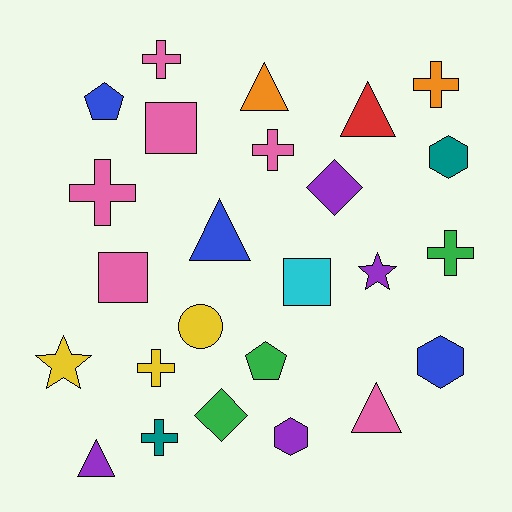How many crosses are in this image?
There are 7 crosses.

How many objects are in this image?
There are 25 objects.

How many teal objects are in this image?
There are 2 teal objects.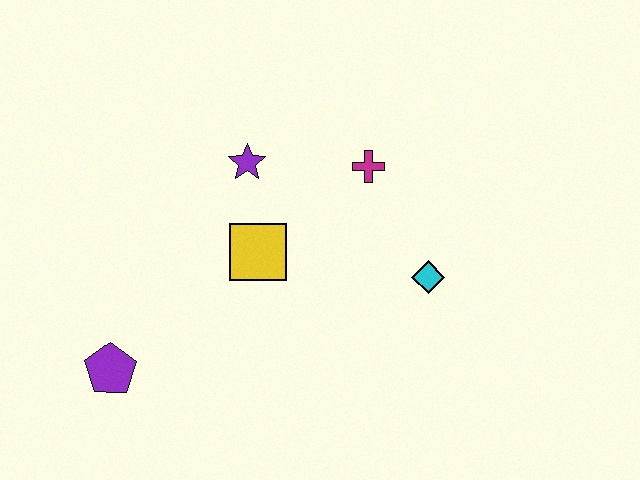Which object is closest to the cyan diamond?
The magenta cross is closest to the cyan diamond.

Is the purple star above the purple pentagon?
Yes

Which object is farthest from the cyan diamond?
The purple pentagon is farthest from the cyan diamond.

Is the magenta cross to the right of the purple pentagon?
Yes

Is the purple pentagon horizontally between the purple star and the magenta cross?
No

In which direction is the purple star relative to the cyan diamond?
The purple star is to the left of the cyan diamond.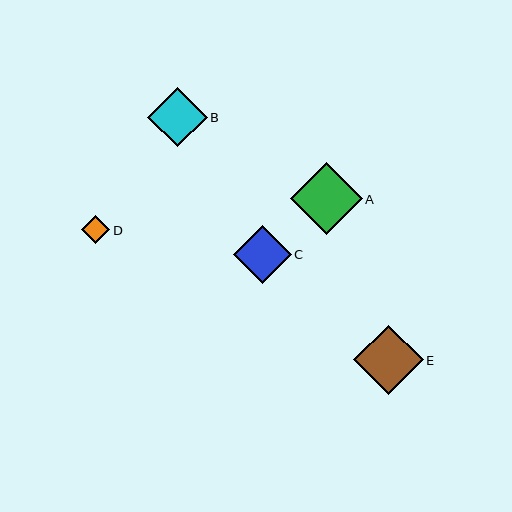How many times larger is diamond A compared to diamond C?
Diamond A is approximately 1.3 times the size of diamond C.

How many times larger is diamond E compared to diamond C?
Diamond E is approximately 1.2 times the size of diamond C.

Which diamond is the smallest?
Diamond D is the smallest with a size of approximately 29 pixels.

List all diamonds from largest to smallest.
From largest to smallest: A, E, B, C, D.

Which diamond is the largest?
Diamond A is the largest with a size of approximately 72 pixels.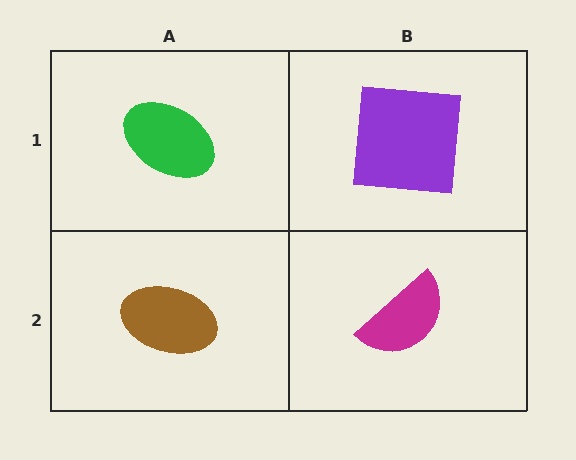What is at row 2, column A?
A brown ellipse.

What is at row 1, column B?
A purple square.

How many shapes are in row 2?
2 shapes.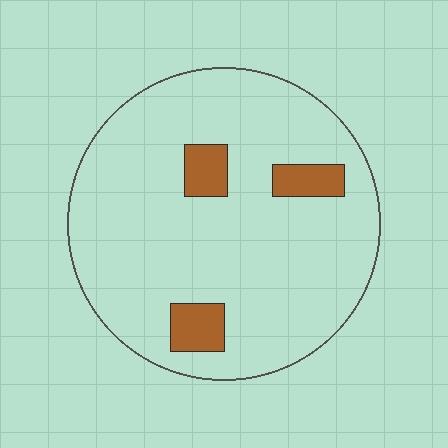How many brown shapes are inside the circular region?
3.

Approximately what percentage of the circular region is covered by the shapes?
Approximately 10%.